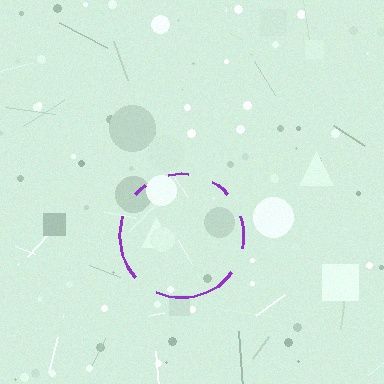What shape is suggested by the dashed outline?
The dashed outline suggests a circle.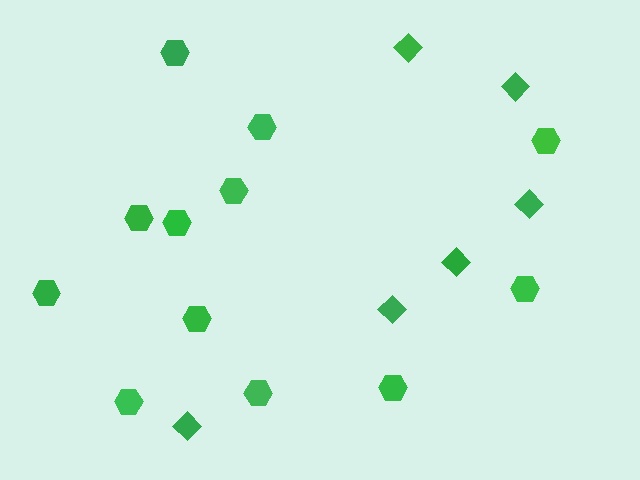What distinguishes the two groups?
There are 2 groups: one group of diamonds (6) and one group of hexagons (12).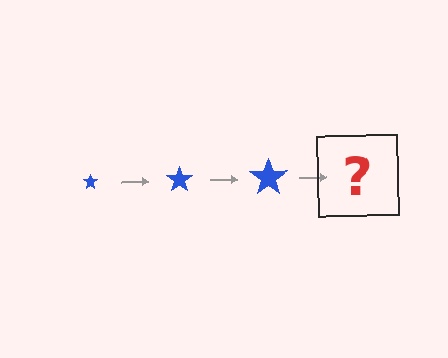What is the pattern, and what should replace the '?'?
The pattern is that the star gets progressively larger each step. The '?' should be a blue star, larger than the previous one.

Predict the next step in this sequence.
The next step is a blue star, larger than the previous one.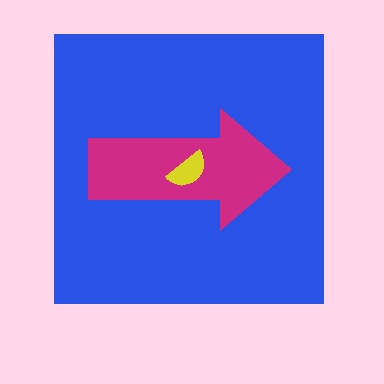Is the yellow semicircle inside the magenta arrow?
Yes.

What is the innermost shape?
The yellow semicircle.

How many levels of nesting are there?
3.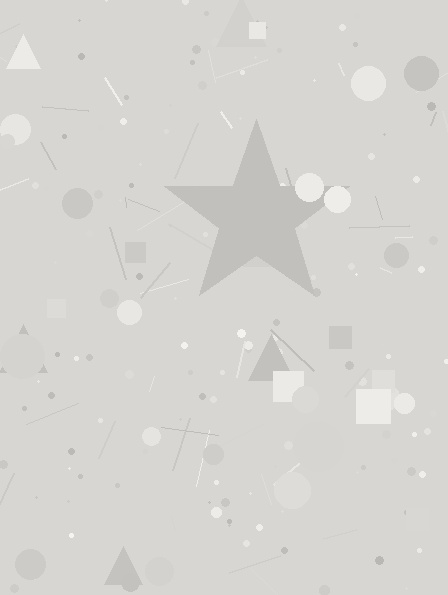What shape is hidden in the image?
A star is hidden in the image.